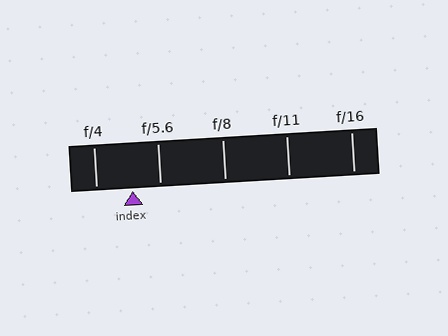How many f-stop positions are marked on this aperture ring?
There are 5 f-stop positions marked.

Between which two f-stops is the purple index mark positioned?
The index mark is between f/4 and f/5.6.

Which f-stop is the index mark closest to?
The index mark is closest to f/5.6.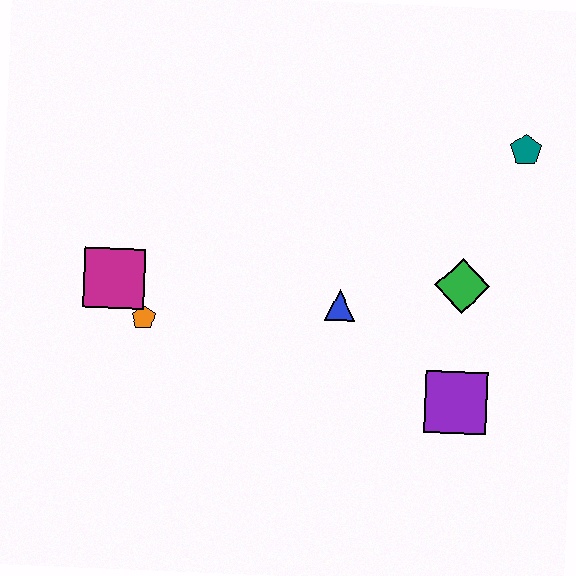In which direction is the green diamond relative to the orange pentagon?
The green diamond is to the right of the orange pentagon.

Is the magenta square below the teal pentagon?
Yes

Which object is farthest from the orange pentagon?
The teal pentagon is farthest from the orange pentagon.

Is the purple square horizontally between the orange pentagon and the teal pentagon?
Yes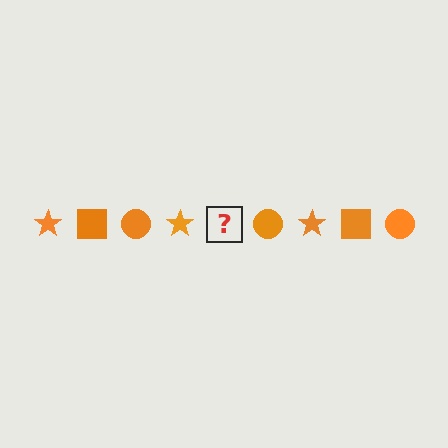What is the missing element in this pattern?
The missing element is an orange square.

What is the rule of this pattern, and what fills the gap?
The rule is that the pattern cycles through star, square, circle shapes in orange. The gap should be filled with an orange square.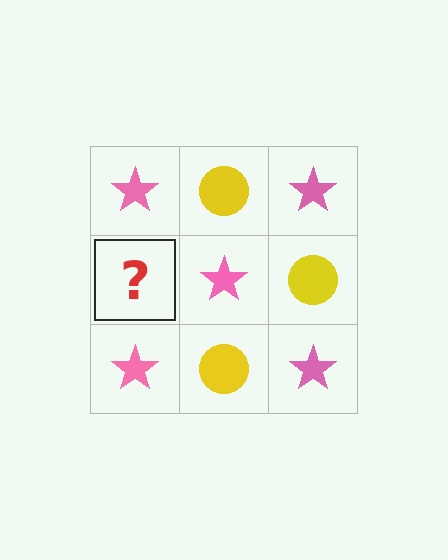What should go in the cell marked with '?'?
The missing cell should contain a yellow circle.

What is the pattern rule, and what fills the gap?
The rule is that it alternates pink star and yellow circle in a checkerboard pattern. The gap should be filled with a yellow circle.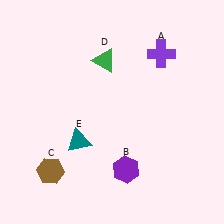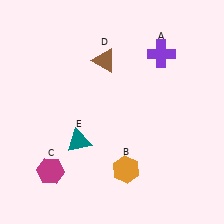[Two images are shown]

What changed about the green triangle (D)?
In Image 1, D is green. In Image 2, it changed to brown.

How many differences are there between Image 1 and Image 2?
There are 3 differences between the two images.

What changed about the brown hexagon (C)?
In Image 1, C is brown. In Image 2, it changed to magenta.